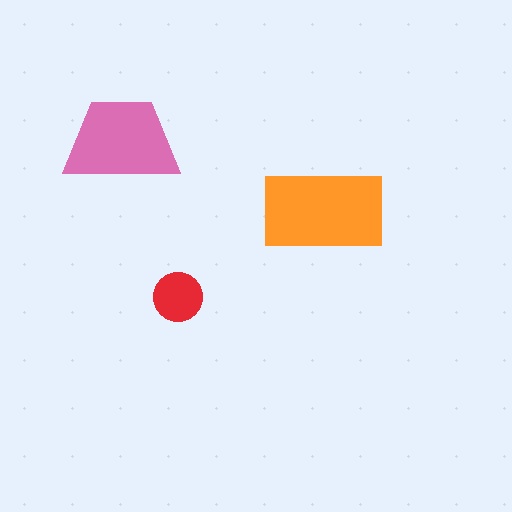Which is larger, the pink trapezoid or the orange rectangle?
The orange rectangle.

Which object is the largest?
The orange rectangle.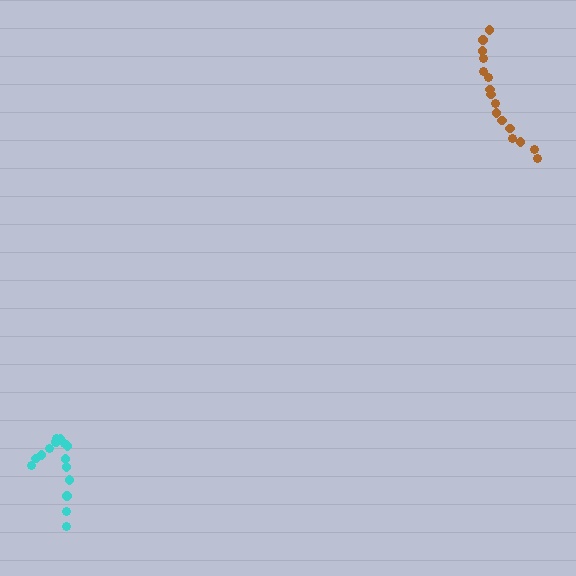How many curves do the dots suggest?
There are 2 distinct paths.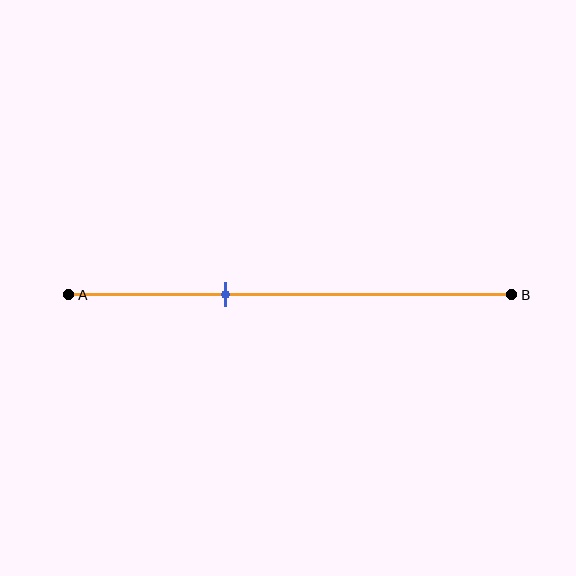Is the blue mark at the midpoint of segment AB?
No, the mark is at about 35% from A, not at the 50% midpoint.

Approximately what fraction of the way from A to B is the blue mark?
The blue mark is approximately 35% of the way from A to B.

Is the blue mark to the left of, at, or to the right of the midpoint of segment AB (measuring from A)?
The blue mark is to the left of the midpoint of segment AB.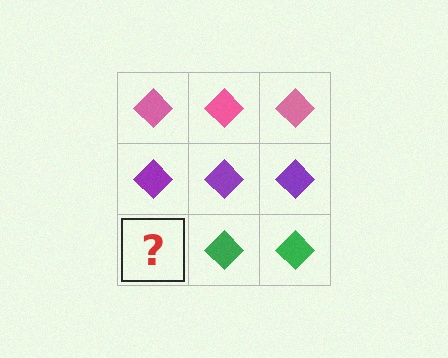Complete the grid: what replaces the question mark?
The question mark should be replaced with a green diamond.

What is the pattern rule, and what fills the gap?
The rule is that each row has a consistent color. The gap should be filled with a green diamond.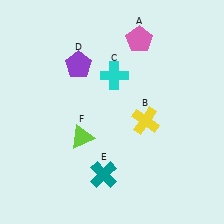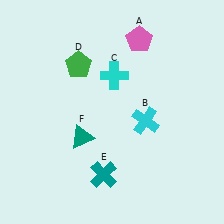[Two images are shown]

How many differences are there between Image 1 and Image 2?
There are 3 differences between the two images.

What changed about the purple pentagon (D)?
In Image 1, D is purple. In Image 2, it changed to green.